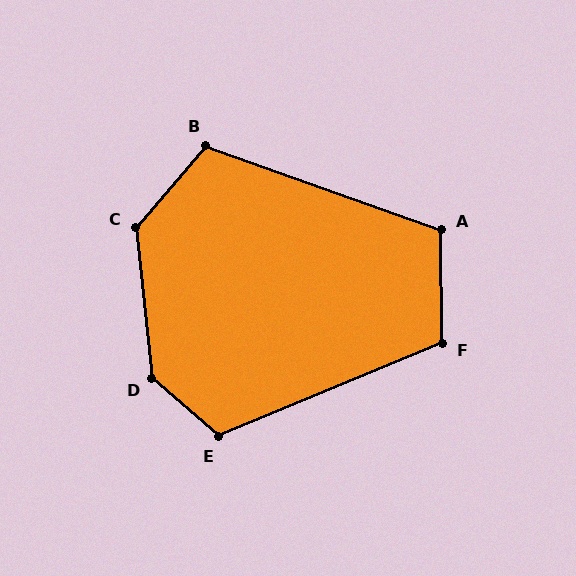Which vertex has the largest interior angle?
D, at approximately 137 degrees.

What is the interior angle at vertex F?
Approximately 112 degrees (obtuse).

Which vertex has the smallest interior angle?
A, at approximately 110 degrees.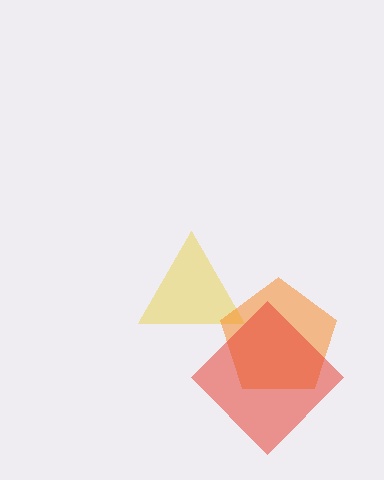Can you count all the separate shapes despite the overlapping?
Yes, there are 3 separate shapes.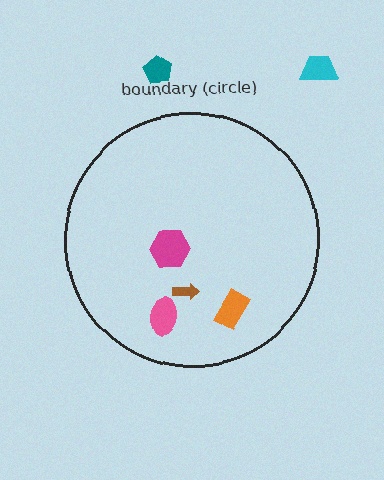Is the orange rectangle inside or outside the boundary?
Inside.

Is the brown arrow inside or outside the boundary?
Inside.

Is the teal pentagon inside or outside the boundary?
Outside.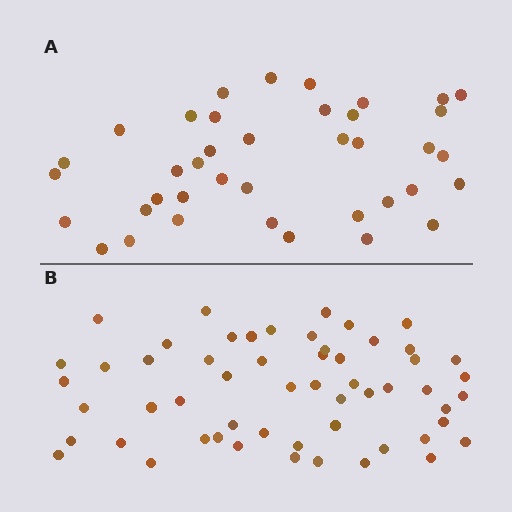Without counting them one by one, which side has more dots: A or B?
Region B (the bottom region) has more dots.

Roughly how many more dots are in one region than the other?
Region B has approximately 15 more dots than region A.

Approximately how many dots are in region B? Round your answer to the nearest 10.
About 60 dots. (The exact count is 56, which rounds to 60.)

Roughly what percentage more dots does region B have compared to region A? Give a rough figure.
About 45% more.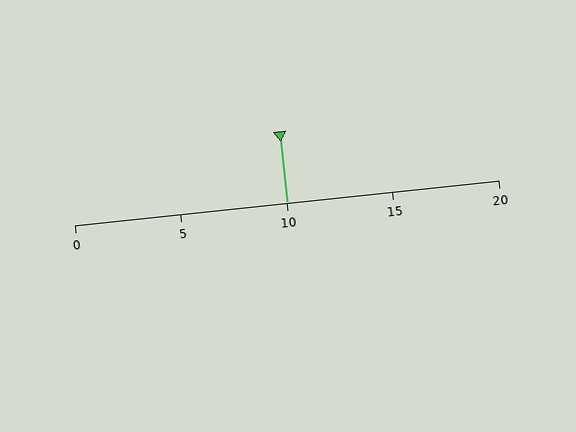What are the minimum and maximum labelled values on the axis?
The axis runs from 0 to 20.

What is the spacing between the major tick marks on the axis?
The major ticks are spaced 5 apart.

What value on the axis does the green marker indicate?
The marker indicates approximately 10.